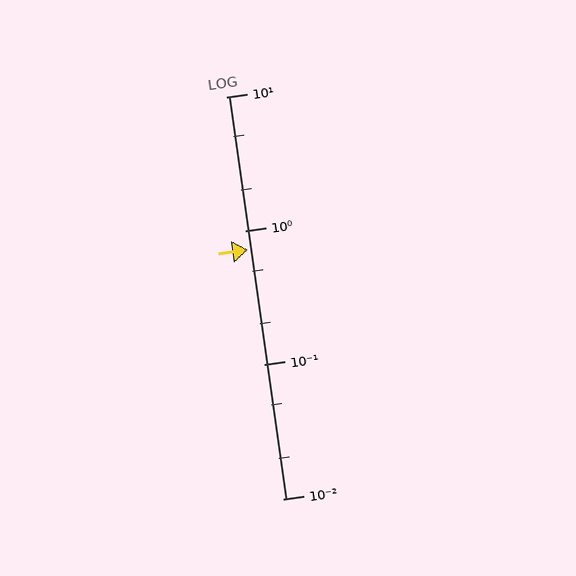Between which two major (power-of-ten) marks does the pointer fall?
The pointer is between 0.1 and 1.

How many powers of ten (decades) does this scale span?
The scale spans 3 decades, from 0.01 to 10.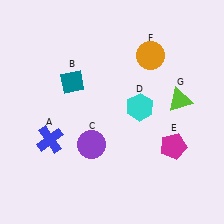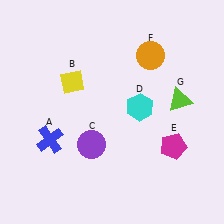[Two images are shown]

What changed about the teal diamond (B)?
In Image 1, B is teal. In Image 2, it changed to yellow.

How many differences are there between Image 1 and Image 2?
There is 1 difference between the two images.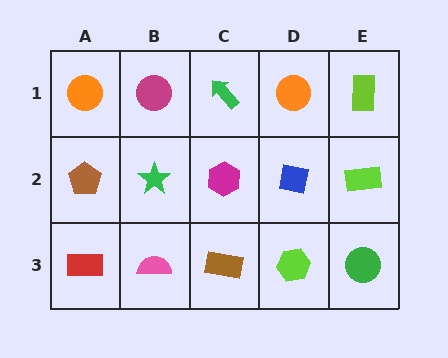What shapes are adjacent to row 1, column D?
A blue square (row 2, column D), a green arrow (row 1, column C), a lime rectangle (row 1, column E).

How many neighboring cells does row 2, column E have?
3.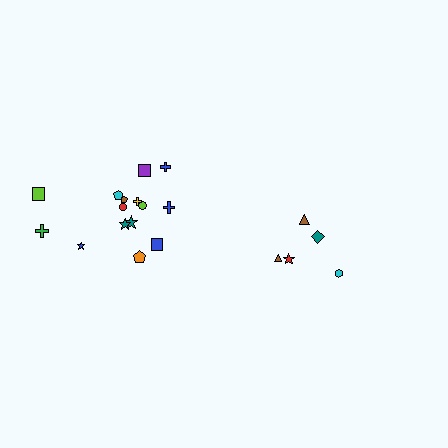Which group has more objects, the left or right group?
The left group.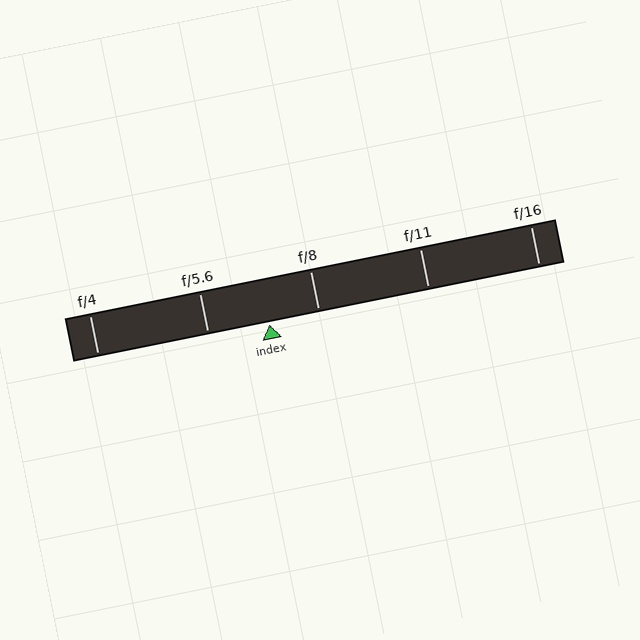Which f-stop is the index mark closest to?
The index mark is closest to f/8.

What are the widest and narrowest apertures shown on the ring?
The widest aperture shown is f/4 and the narrowest is f/16.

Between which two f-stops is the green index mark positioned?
The index mark is between f/5.6 and f/8.